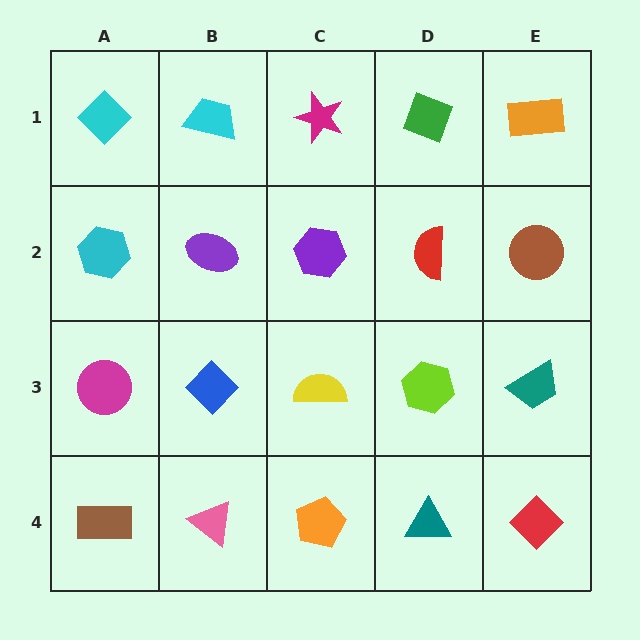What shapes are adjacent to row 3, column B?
A purple ellipse (row 2, column B), a pink triangle (row 4, column B), a magenta circle (row 3, column A), a yellow semicircle (row 3, column C).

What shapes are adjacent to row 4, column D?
A lime hexagon (row 3, column D), an orange pentagon (row 4, column C), a red diamond (row 4, column E).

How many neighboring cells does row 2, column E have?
3.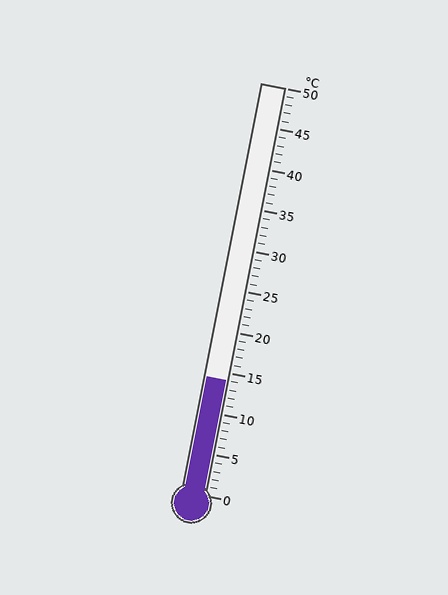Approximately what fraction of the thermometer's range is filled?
The thermometer is filled to approximately 30% of its range.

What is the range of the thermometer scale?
The thermometer scale ranges from 0°C to 50°C.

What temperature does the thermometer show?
The thermometer shows approximately 14°C.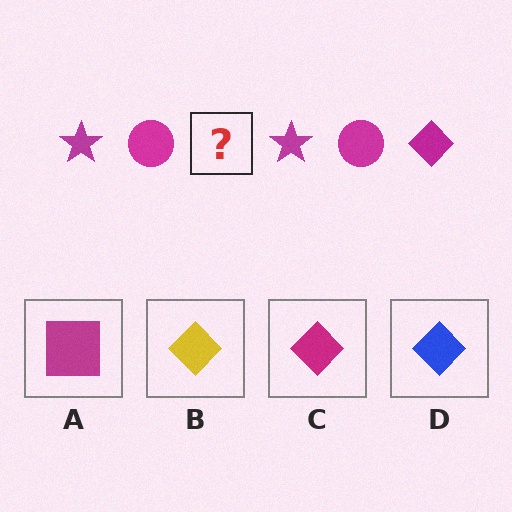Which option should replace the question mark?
Option C.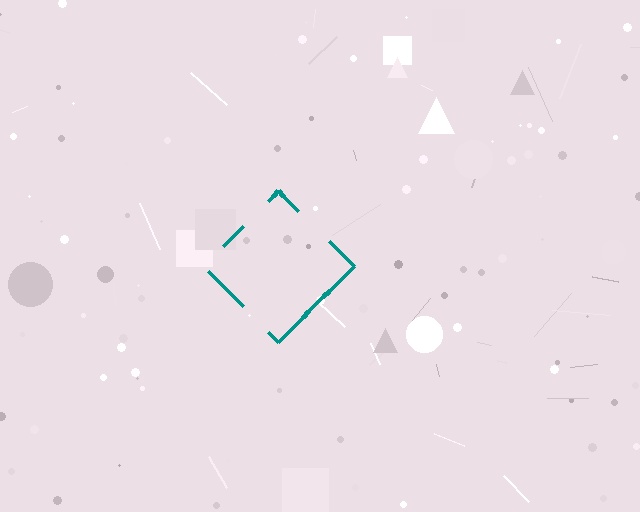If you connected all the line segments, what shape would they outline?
They would outline a diamond.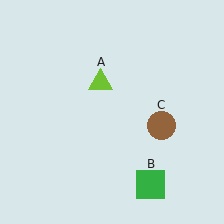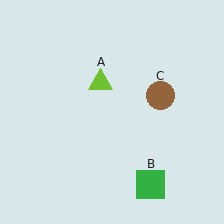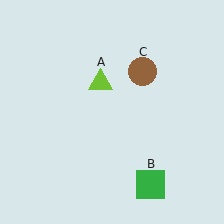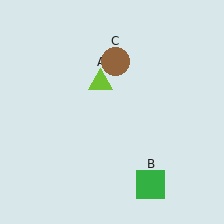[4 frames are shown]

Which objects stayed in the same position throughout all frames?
Lime triangle (object A) and green square (object B) remained stationary.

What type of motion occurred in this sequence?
The brown circle (object C) rotated counterclockwise around the center of the scene.